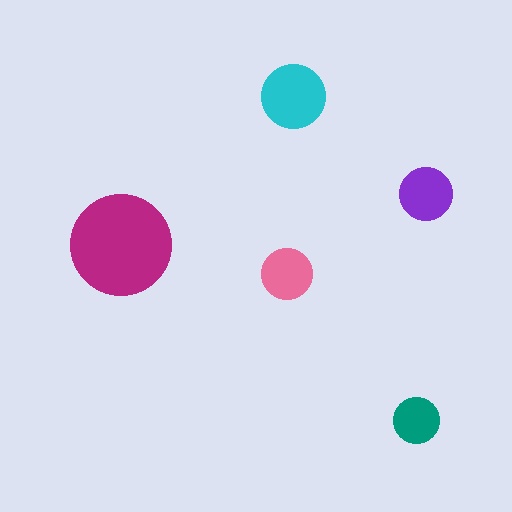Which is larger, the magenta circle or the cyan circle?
The magenta one.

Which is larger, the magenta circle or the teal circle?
The magenta one.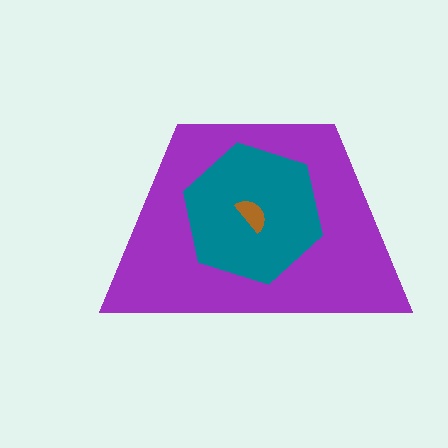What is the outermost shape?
The purple trapezoid.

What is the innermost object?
The brown semicircle.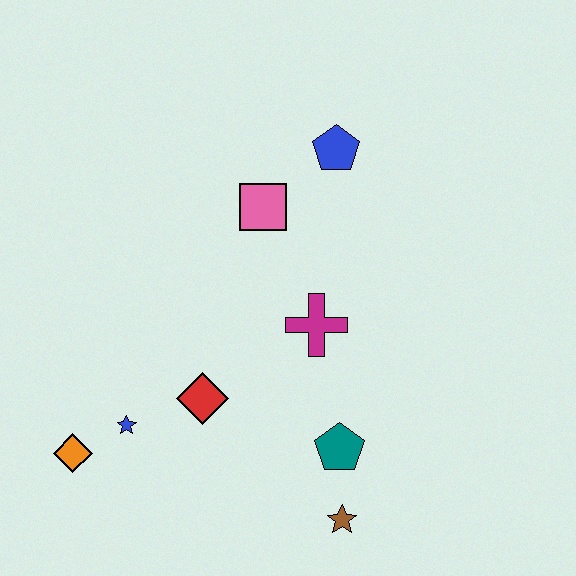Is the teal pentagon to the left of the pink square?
No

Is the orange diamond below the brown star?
No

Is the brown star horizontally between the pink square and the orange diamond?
No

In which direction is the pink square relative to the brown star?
The pink square is above the brown star.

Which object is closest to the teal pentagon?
The brown star is closest to the teal pentagon.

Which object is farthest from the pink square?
The brown star is farthest from the pink square.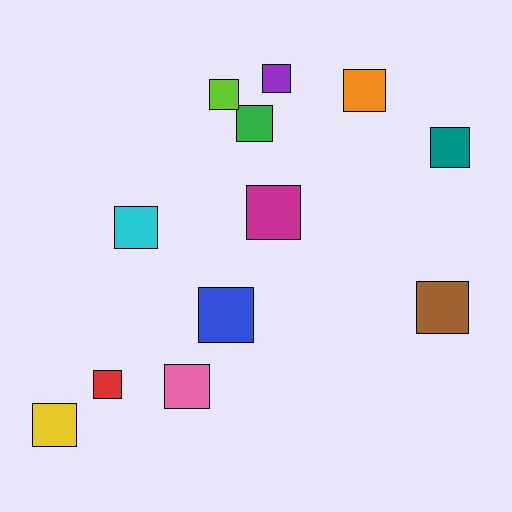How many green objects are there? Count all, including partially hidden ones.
There is 1 green object.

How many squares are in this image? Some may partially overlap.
There are 12 squares.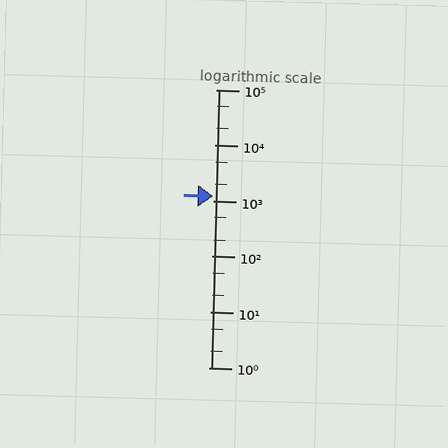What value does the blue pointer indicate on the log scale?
The pointer indicates approximately 1200.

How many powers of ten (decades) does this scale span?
The scale spans 5 decades, from 1 to 100000.